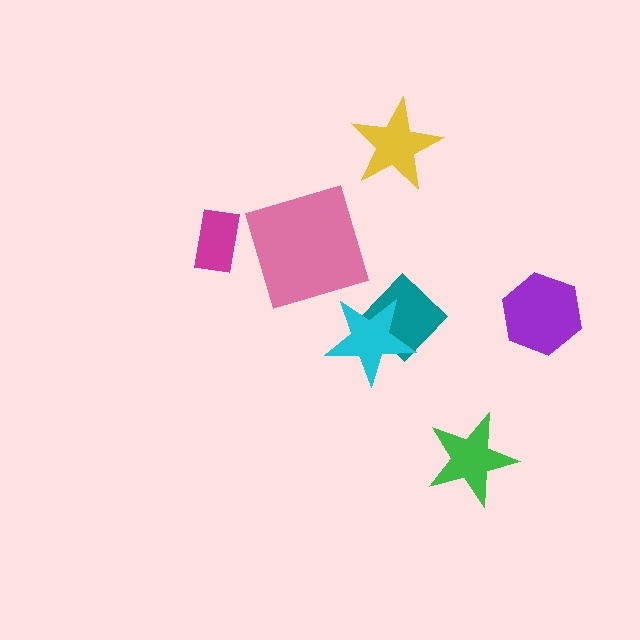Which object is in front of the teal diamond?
The cyan star is in front of the teal diamond.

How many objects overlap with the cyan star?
1 object overlaps with the cyan star.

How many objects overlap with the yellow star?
0 objects overlap with the yellow star.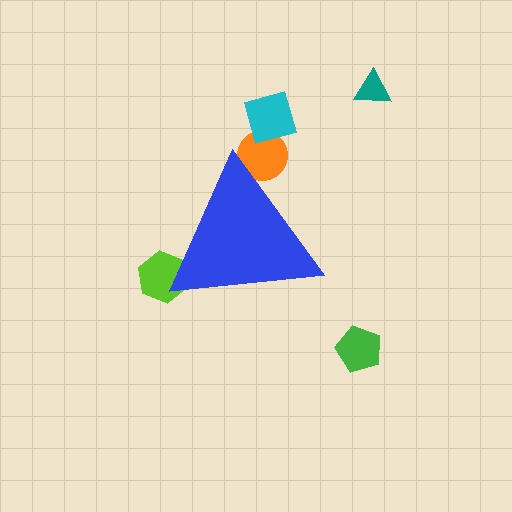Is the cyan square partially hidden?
No, the cyan square is fully visible.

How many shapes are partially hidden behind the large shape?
2 shapes are partially hidden.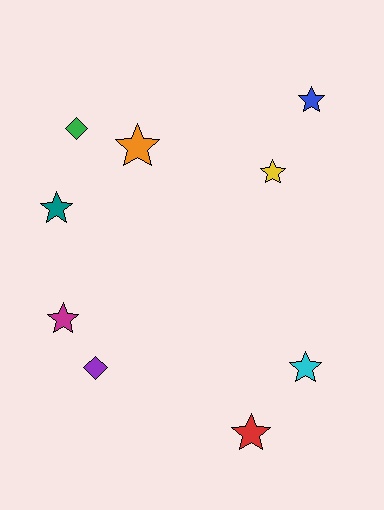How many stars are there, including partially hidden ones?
There are 7 stars.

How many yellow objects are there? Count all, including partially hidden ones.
There is 1 yellow object.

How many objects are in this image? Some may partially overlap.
There are 9 objects.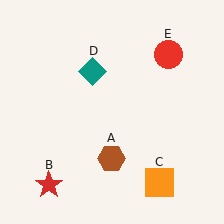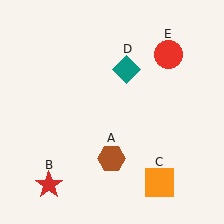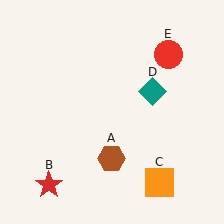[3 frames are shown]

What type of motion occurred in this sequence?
The teal diamond (object D) rotated clockwise around the center of the scene.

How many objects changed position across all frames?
1 object changed position: teal diamond (object D).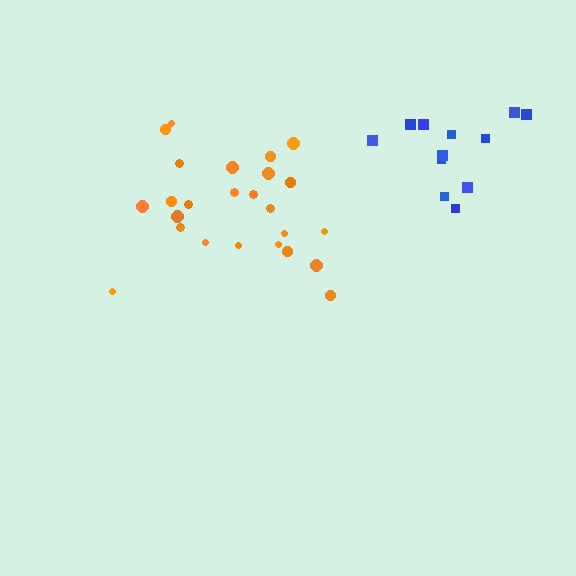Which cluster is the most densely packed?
Orange.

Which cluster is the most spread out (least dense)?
Blue.